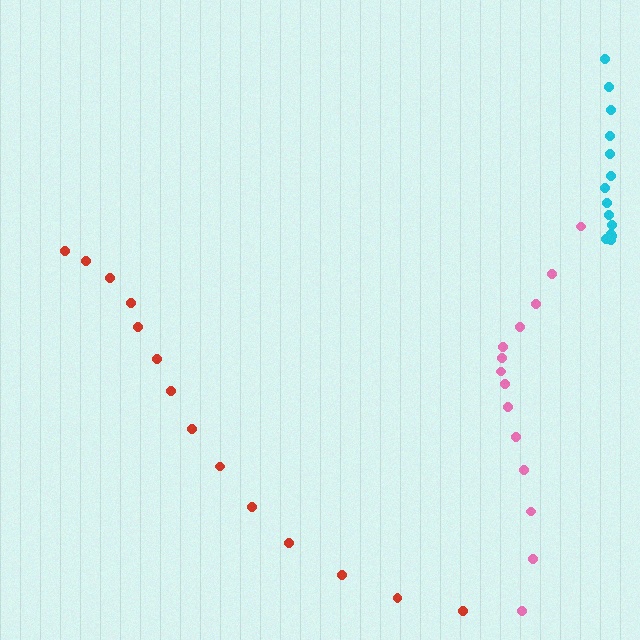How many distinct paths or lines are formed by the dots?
There are 3 distinct paths.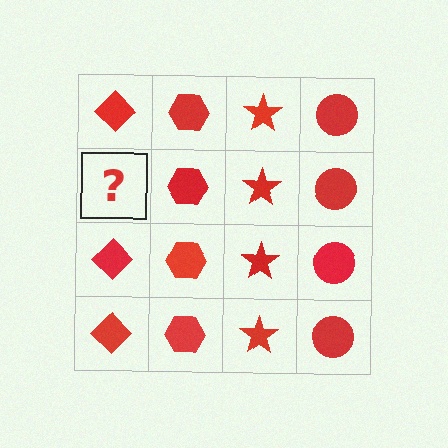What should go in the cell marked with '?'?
The missing cell should contain a red diamond.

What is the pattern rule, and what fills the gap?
The rule is that each column has a consistent shape. The gap should be filled with a red diamond.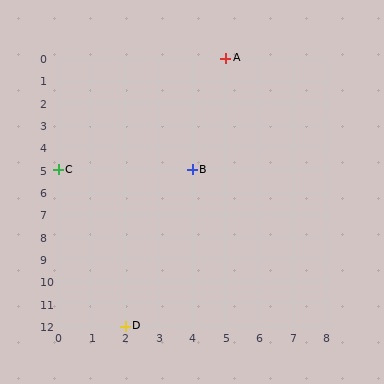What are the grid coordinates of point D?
Point D is at grid coordinates (2, 12).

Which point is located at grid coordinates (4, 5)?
Point B is at (4, 5).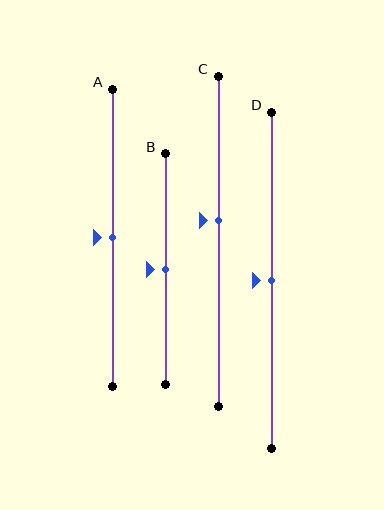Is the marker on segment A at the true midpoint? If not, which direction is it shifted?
Yes, the marker on segment A is at the true midpoint.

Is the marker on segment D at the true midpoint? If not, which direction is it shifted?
Yes, the marker on segment D is at the true midpoint.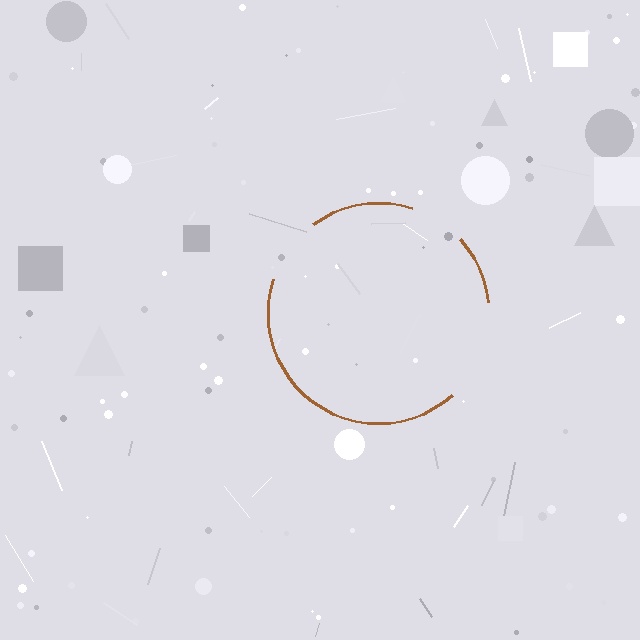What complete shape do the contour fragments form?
The contour fragments form a circle.